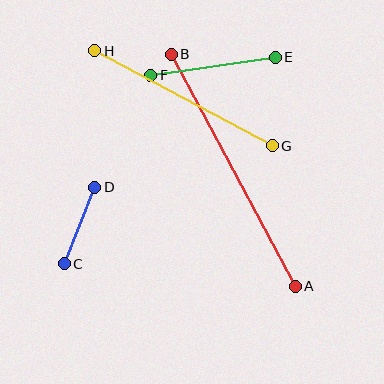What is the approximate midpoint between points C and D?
The midpoint is at approximately (79, 225) pixels.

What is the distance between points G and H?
The distance is approximately 201 pixels.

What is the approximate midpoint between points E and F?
The midpoint is at approximately (213, 66) pixels.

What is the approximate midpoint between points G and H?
The midpoint is at approximately (184, 98) pixels.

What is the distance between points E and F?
The distance is approximately 126 pixels.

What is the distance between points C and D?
The distance is approximately 83 pixels.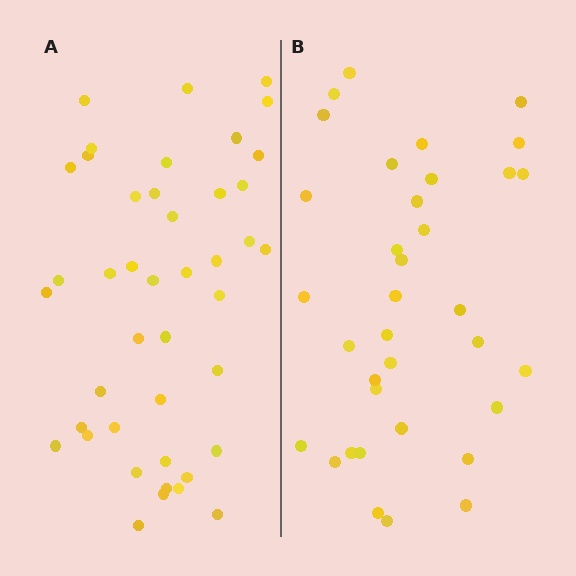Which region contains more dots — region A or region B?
Region A (the left region) has more dots.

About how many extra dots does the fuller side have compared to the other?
Region A has roughly 8 or so more dots than region B.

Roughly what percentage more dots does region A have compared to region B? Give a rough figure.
About 25% more.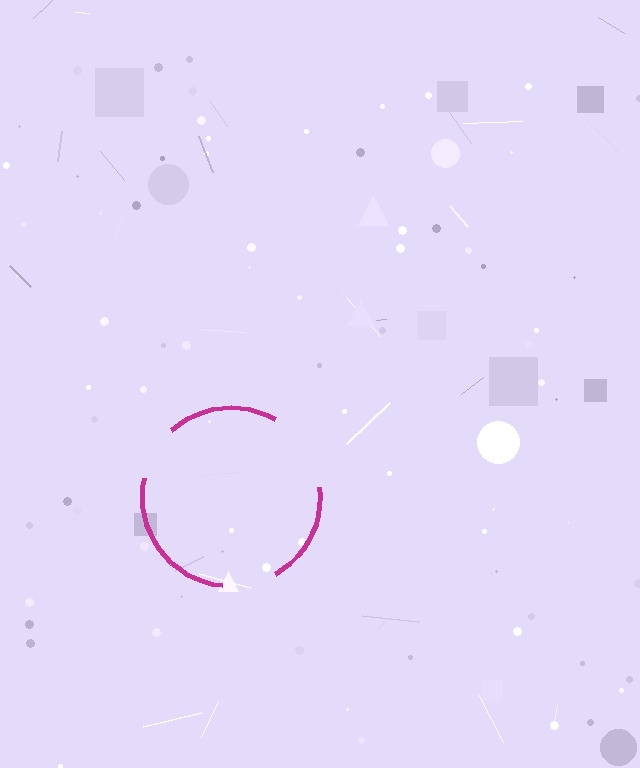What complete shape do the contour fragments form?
The contour fragments form a circle.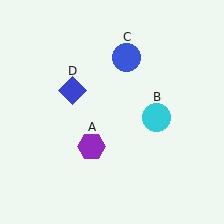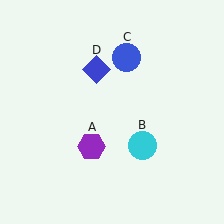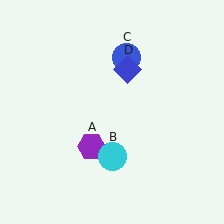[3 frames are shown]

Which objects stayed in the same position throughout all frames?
Purple hexagon (object A) and blue circle (object C) remained stationary.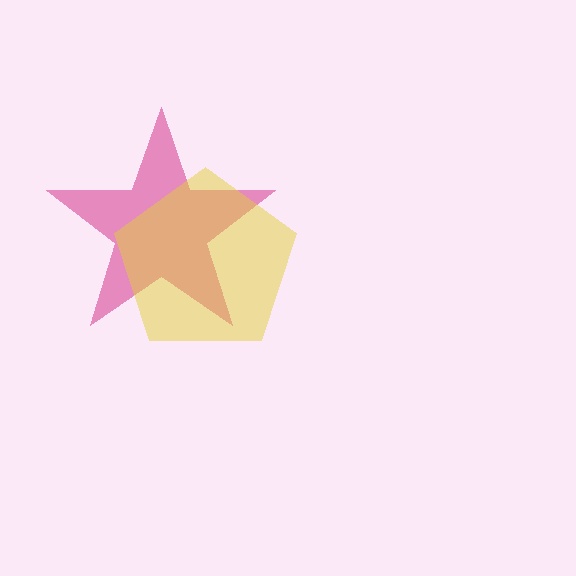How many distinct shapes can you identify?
There are 2 distinct shapes: a magenta star, a yellow pentagon.